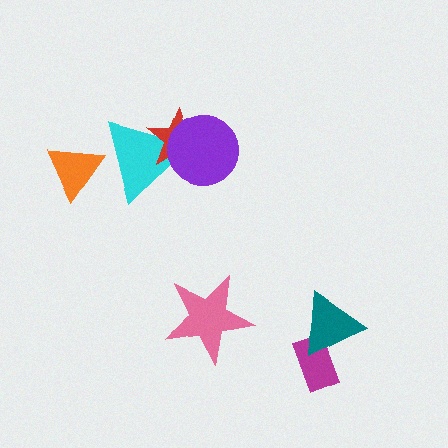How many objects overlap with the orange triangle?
1 object overlaps with the orange triangle.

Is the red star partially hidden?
Yes, it is partially covered by another shape.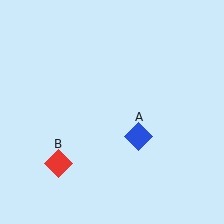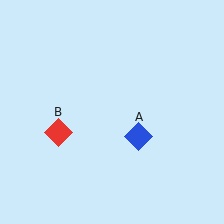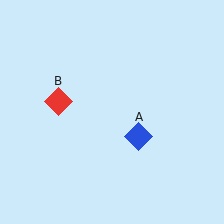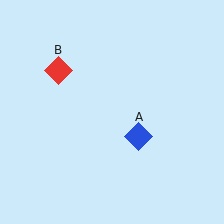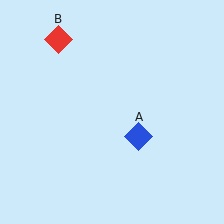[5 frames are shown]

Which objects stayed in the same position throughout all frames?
Blue diamond (object A) remained stationary.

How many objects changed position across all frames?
1 object changed position: red diamond (object B).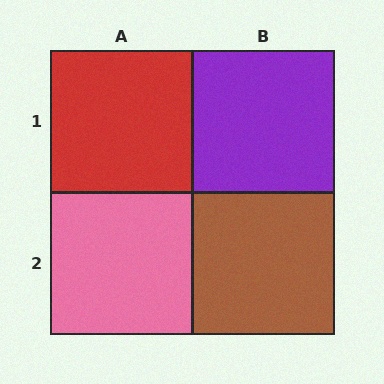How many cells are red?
1 cell is red.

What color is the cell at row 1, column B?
Purple.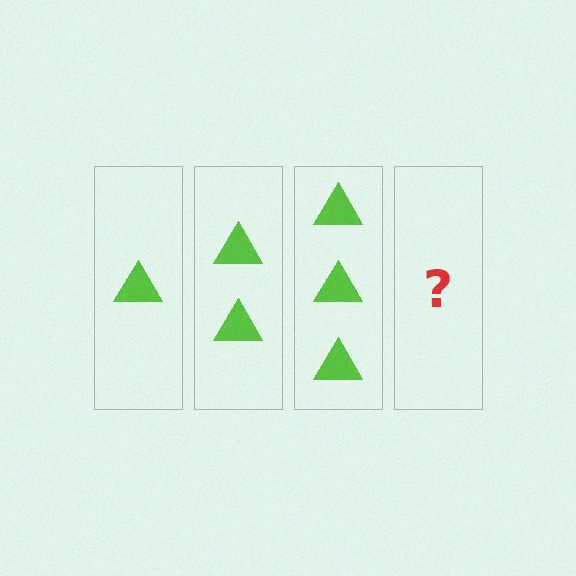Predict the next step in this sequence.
The next step is 4 triangles.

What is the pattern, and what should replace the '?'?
The pattern is that each step adds one more triangle. The '?' should be 4 triangles.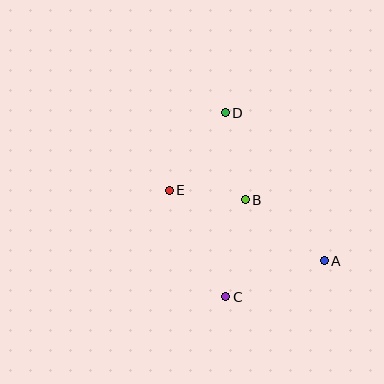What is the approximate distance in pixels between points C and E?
The distance between C and E is approximately 121 pixels.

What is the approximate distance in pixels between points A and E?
The distance between A and E is approximately 171 pixels.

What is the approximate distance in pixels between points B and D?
The distance between B and D is approximately 89 pixels.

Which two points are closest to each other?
Points B and E are closest to each other.